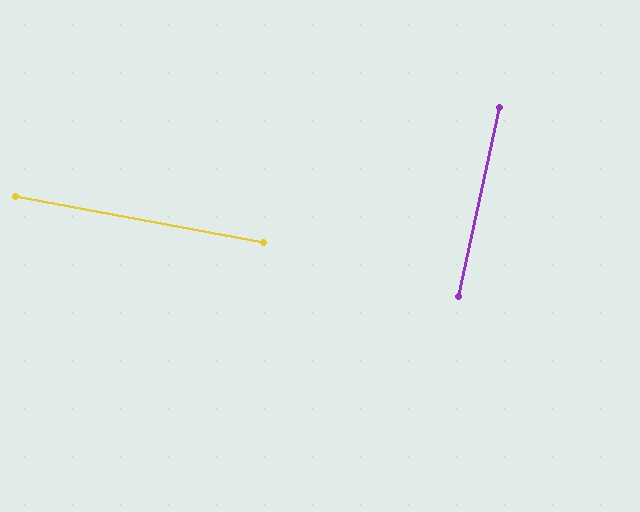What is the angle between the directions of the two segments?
Approximately 88 degrees.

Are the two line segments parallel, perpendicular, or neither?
Perpendicular — they meet at approximately 88°.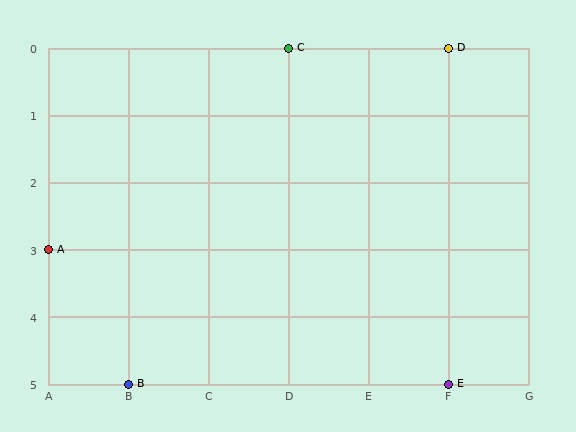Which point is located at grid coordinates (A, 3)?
Point A is at (A, 3).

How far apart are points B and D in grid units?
Points B and D are 4 columns and 5 rows apart (about 6.4 grid units diagonally).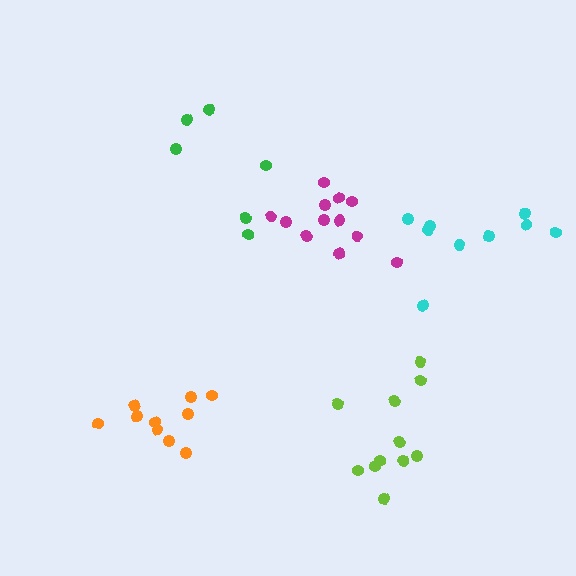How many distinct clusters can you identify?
There are 5 distinct clusters.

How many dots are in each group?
Group 1: 10 dots, Group 2: 12 dots, Group 3: 9 dots, Group 4: 6 dots, Group 5: 11 dots (48 total).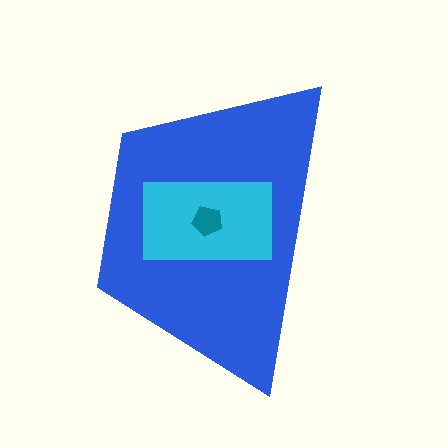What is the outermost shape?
The blue trapezoid.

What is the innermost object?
The teal pentagon.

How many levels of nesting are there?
3.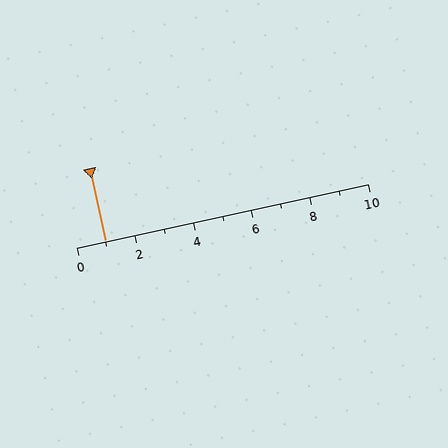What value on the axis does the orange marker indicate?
The marker indicates approximately 1.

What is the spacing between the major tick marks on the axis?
The major ticks are spaced 2 apart.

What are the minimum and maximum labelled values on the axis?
The axis runs from 0 to 10.